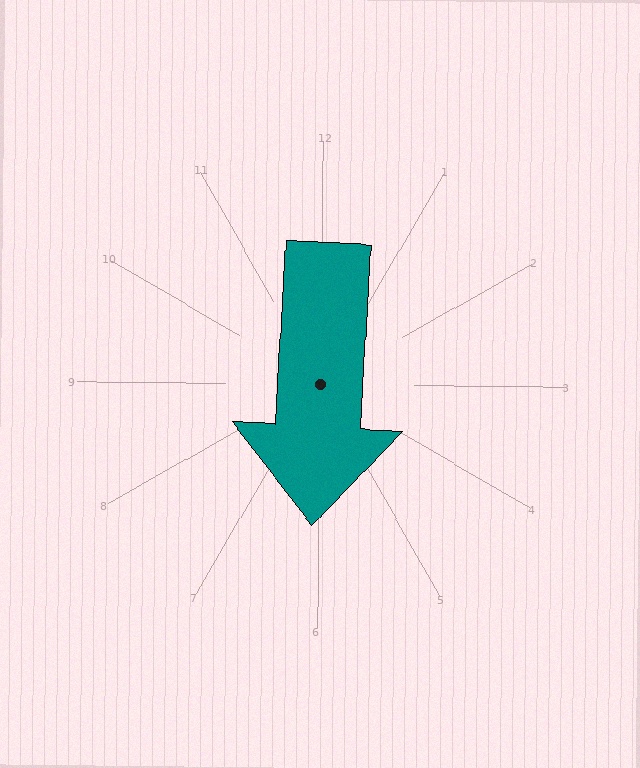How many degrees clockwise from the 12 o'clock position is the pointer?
Approximately 183 degrees.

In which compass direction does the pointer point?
South.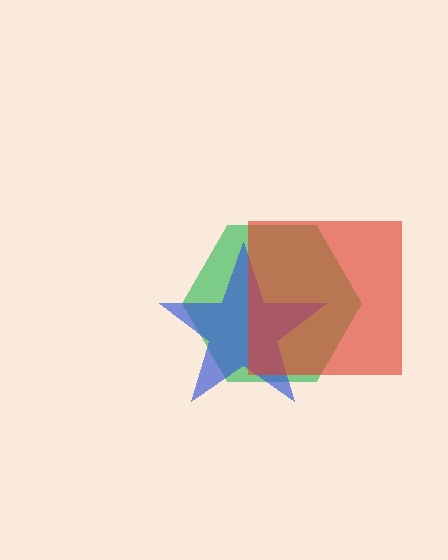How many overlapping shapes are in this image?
There are 3 overlapping shapes in the image.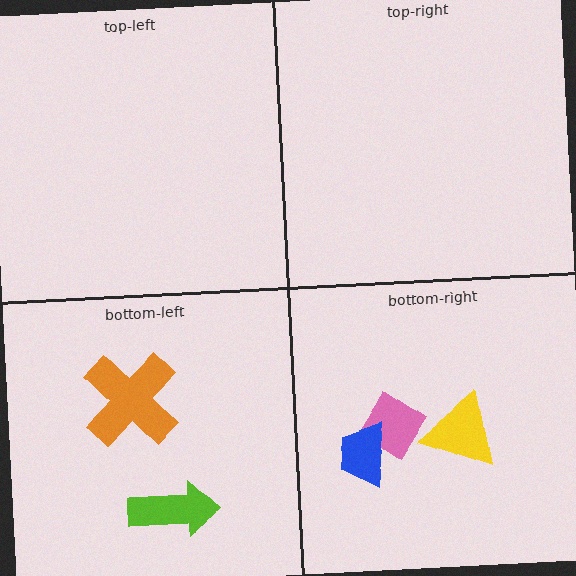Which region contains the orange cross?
The bottom-left region.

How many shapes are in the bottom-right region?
3.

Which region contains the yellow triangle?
The bottom-right region.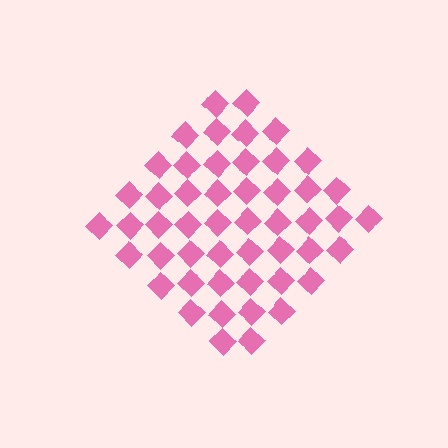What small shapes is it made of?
It is made of small diamonds.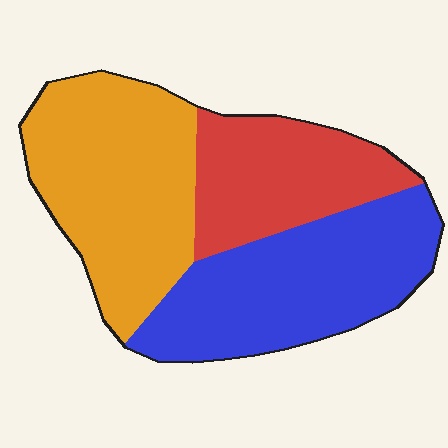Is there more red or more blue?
Blue.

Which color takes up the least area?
Red, at roughly 25%.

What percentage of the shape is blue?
Blue covers roughly 35% of the shape.